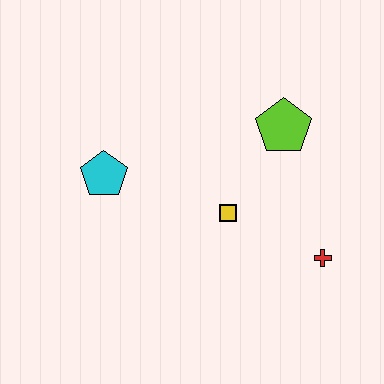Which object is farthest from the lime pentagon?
The cyan pentagon is farthest from the lime pentagon.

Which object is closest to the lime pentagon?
The yellow square is closest to the lime pentagon.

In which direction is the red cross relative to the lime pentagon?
The red cross is below the lime pentagon.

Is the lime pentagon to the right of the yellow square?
Yes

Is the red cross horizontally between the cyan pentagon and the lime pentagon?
No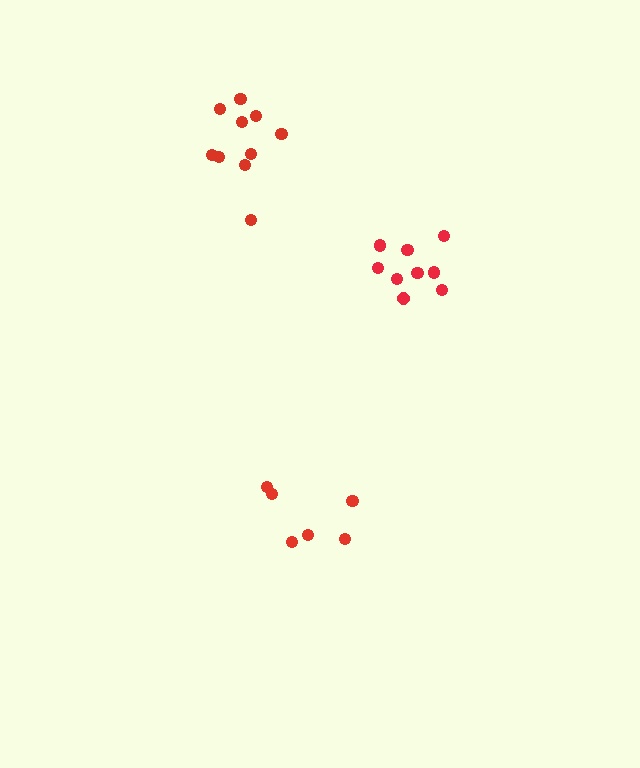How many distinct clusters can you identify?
There are 3 distinct clusters.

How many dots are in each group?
Group 1: 6 dots, Group 2: 9 dots, Group 3: 10 dots (25 total).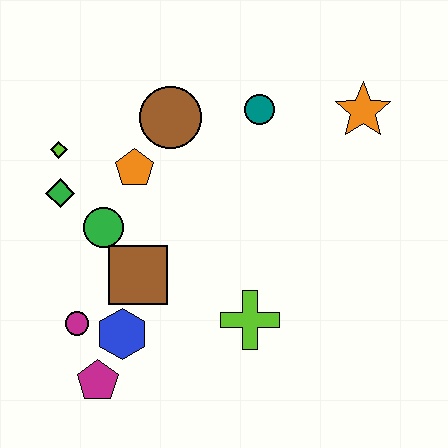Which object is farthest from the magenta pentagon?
The orange star is farthest from the magenta pentagon.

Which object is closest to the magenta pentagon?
The blue hexagon is closest to the magenta pentagon.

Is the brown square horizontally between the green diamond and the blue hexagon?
No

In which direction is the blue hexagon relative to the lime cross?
The blue hexagon is to the left of the lime cross.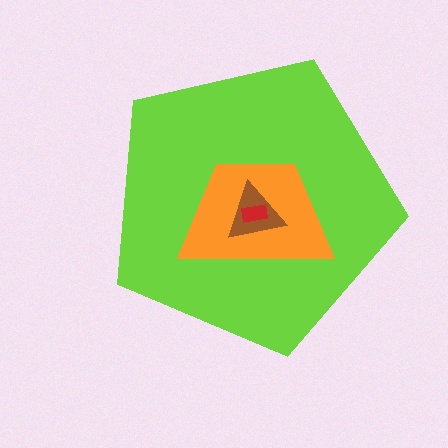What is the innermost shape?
The red rectangle.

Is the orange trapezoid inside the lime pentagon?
Yes.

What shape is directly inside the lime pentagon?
The orange trapezoid.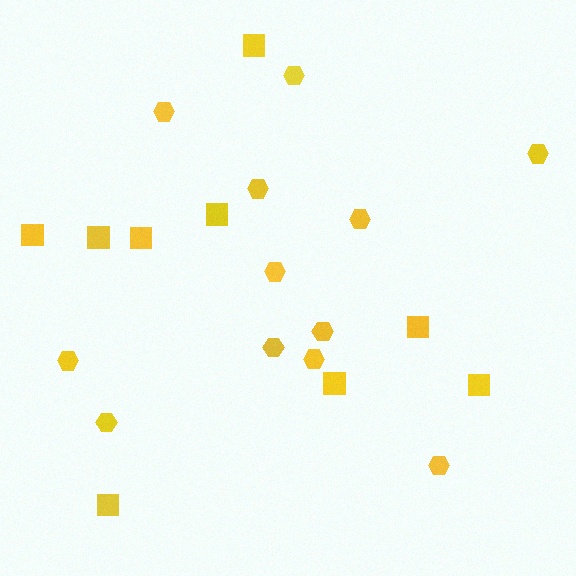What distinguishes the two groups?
There are 2 groups: one group of squares (9) and one group of hexagons (12).